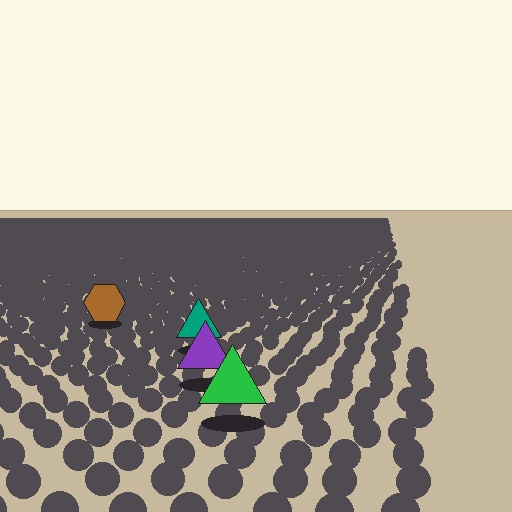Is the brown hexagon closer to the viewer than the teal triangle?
No. The teal triangle is closer — you can tell from the texture gradient: the ground texture is coarser near it.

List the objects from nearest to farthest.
From nearest to farthest: the green triangle, the purple triangle, the teal triangle, the brown hexagon.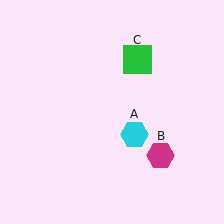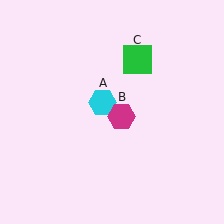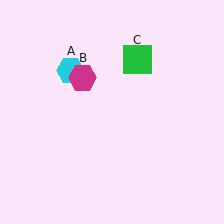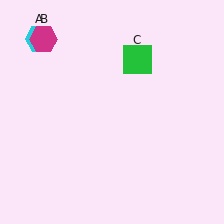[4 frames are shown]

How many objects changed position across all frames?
2 objects changed position: cyan hexagon (object A), magenta hexagon (object B).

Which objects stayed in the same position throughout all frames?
Green square (object C) remained stationary.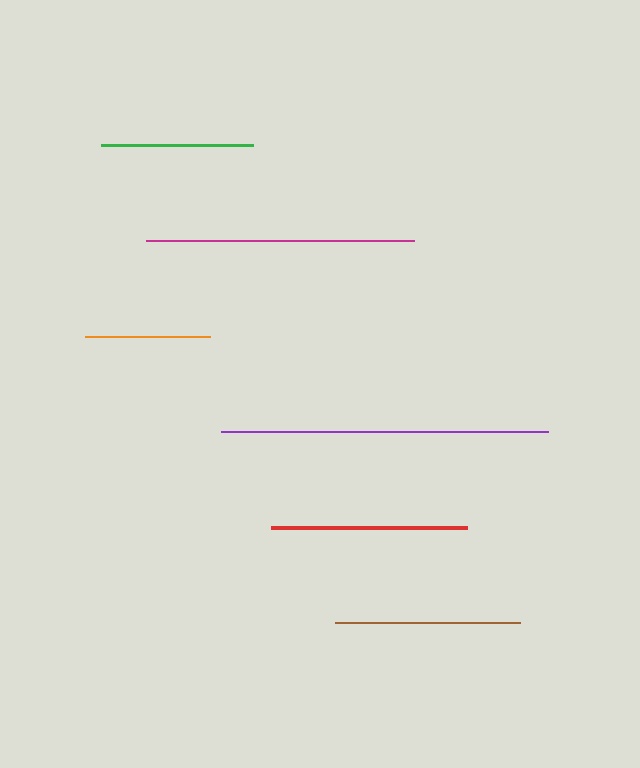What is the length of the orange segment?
The orange segment is approximately 125 pixels long.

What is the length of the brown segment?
The brown segment is approximately 186 pixels long.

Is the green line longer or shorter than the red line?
The red line is longer than the green line.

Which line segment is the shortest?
The orange line is the shortest at approximately 125 pixels.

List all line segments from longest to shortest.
From longest to shortest: purple, magenta, red, brown, green, orange.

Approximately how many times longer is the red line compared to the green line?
The red line is approximately 1.3 times the length of the green line.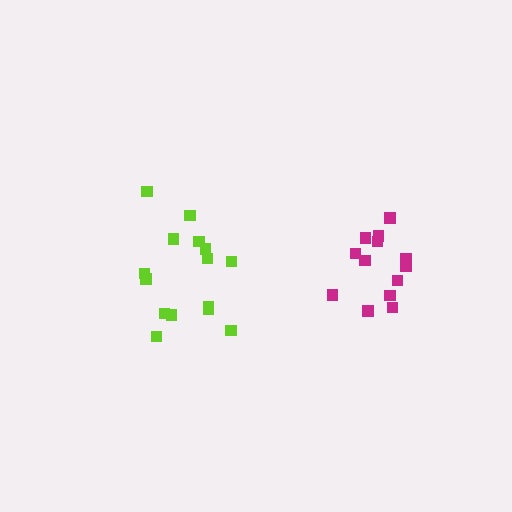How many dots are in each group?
Group 1: 15 dots, Group 2: 13 dots (28 total).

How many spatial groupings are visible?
There are 2 spatial groupings.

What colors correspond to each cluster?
The clusters are colored: lime, magenta.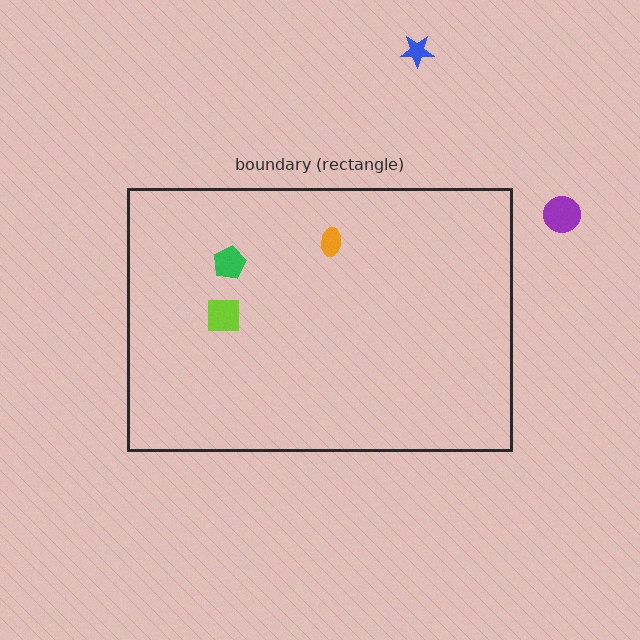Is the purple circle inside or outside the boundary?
Outside.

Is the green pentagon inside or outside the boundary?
Inside.